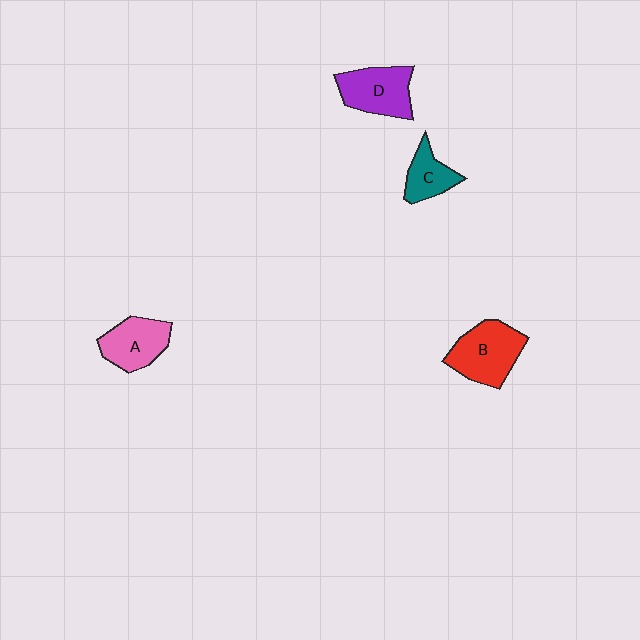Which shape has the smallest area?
Shape C (teal).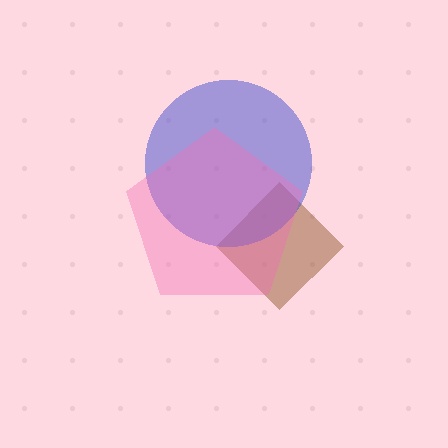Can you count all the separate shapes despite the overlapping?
Yes, there are 3 separate shapes.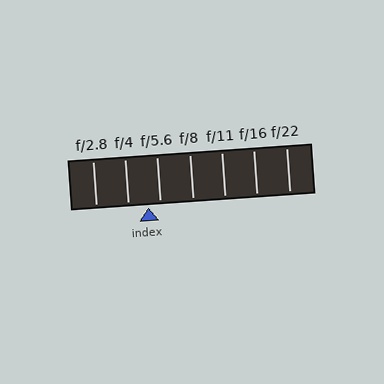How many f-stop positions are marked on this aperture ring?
There are 7 f-stop positions marked.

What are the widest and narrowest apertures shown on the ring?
The widest aperture shown is f/2.8 and the narrowest is f/22.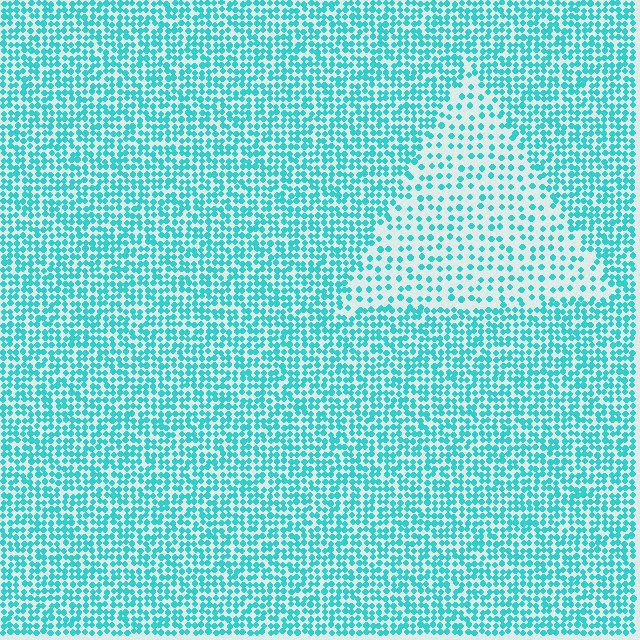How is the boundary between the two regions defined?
The boundary is defined by a change in element density (approximately 2.2x ratio). All elements are the same color, size, and shape.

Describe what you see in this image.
The image contains small cyan elements arranged at two different densities. A triangle-shaped region is visible where the elements are less densely packed than the surrounding area.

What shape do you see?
I see a triangle.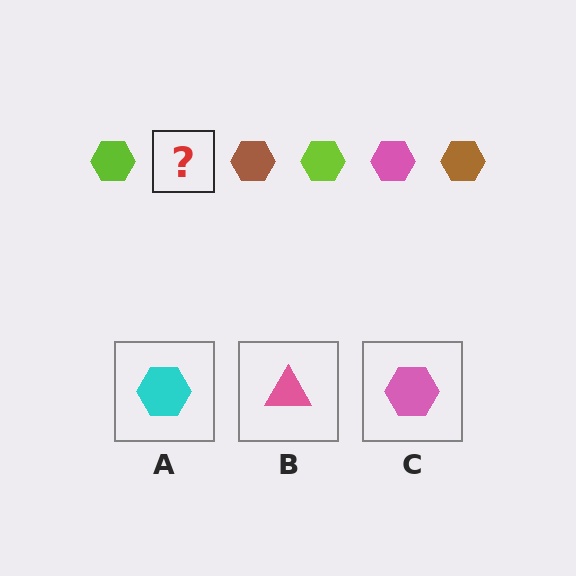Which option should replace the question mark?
Option C.